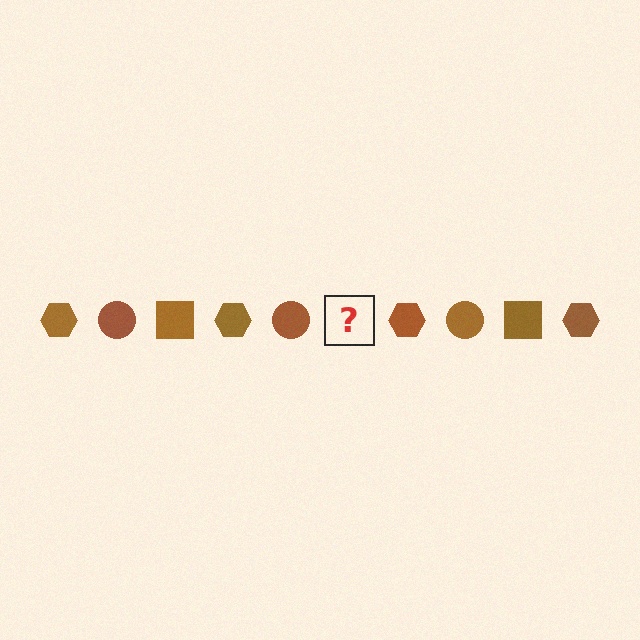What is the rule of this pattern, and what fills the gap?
The rule is that the pattern cycles through hexagon, circle, square shapes in brown. The gap should be filled with a brown square.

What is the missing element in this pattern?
The missing element is a brown square.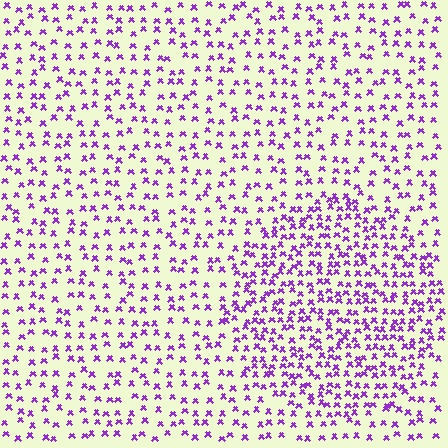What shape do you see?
I see a circle.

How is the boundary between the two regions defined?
The boundary is defined by a change in element density (approximately 1.9x ratio). All elements are the same color, size, and shape.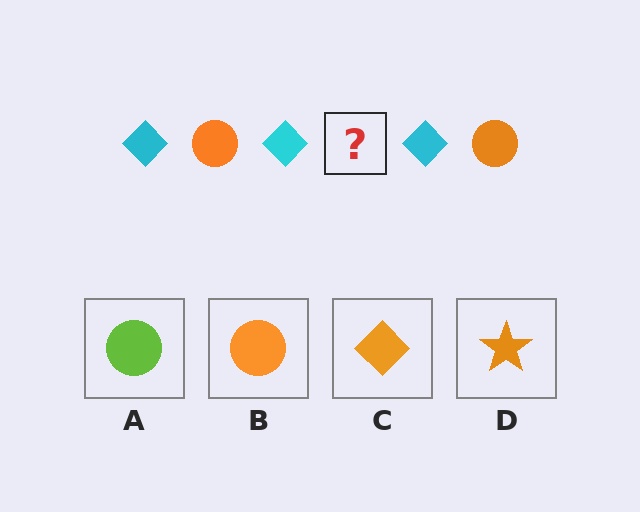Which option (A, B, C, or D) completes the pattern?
B.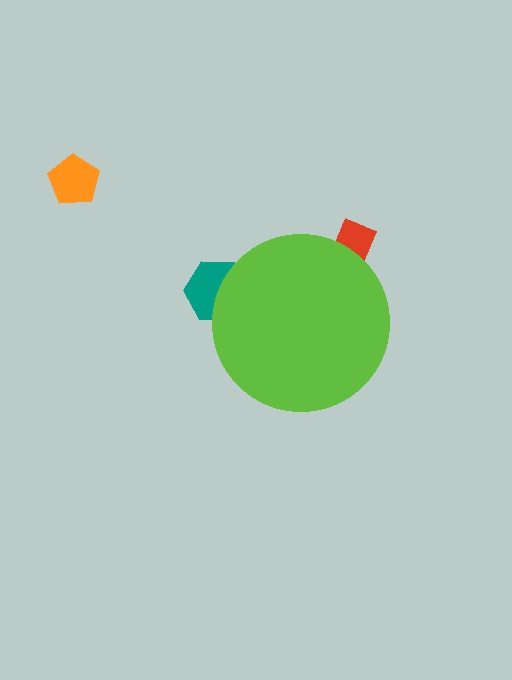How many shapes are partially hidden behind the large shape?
2 shapes are partially hidden.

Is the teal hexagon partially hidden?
Yes, the teal hexagon is partially hidden behind the lime circle.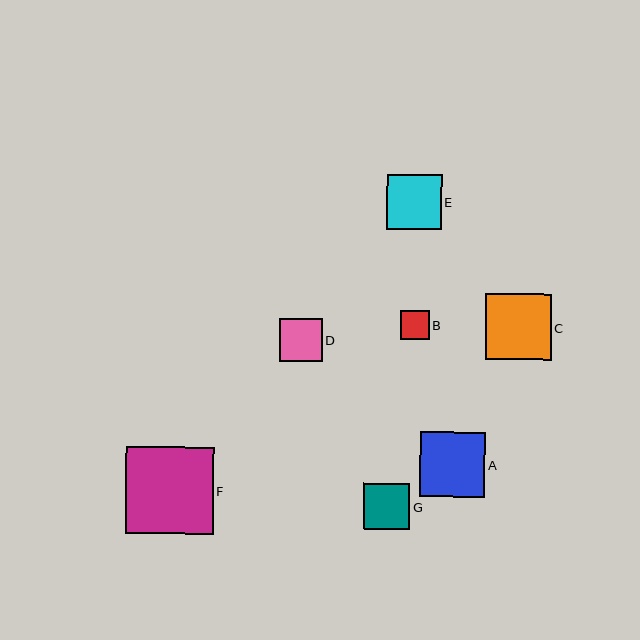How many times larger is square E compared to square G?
Square E is approximately 1.2 times the size of square G.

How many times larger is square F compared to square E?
Square F is approximately 1.6 times the size of square E.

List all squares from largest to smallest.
From largest to smallest: F, C, A, E, G, D, B.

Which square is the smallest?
Square B is the smallest with a size of approximately 29 pixels.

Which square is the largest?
Square F is the largest with a size of approximately 87 pixels.